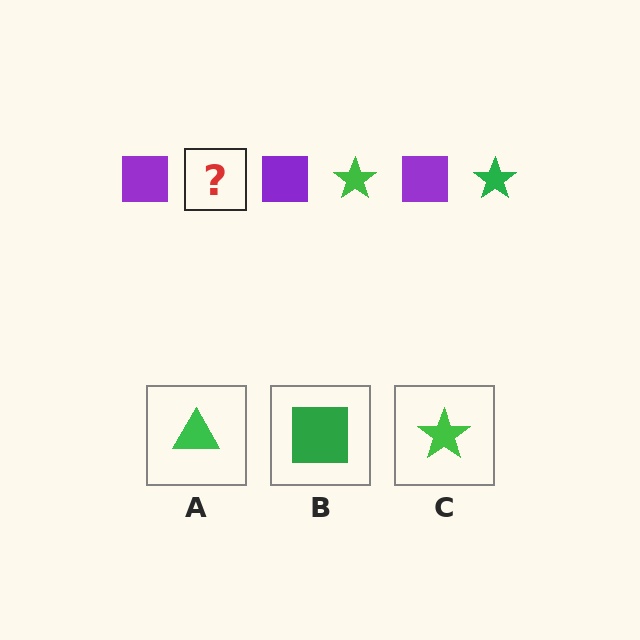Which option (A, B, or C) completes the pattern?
C.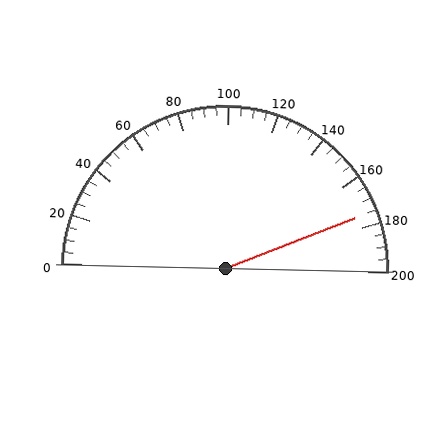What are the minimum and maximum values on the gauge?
The gauge ranges from 0 to 200.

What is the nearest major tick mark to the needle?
The nearest major tick mark is 180.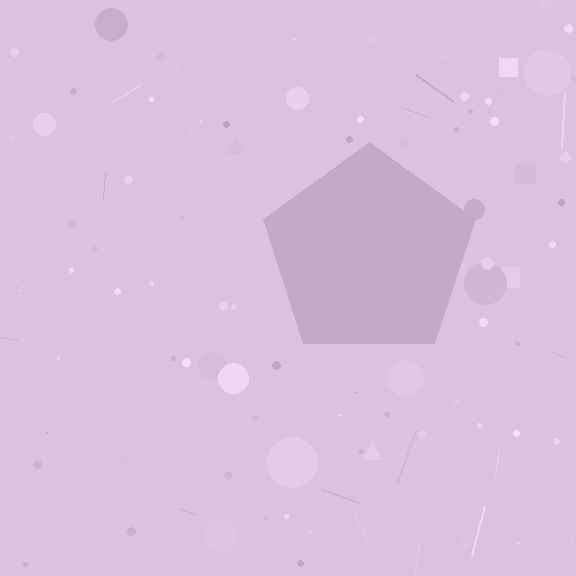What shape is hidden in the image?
A pentagon is hidden in the image.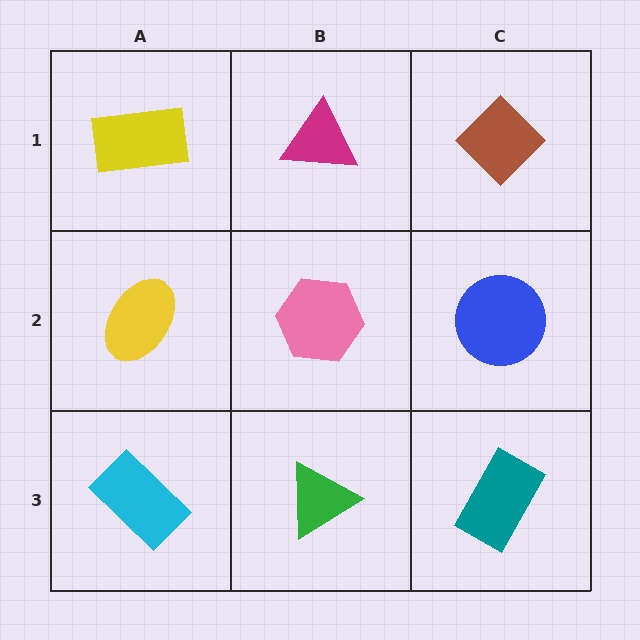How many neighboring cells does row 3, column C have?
2.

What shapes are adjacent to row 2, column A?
A yellow rectangle (row 1, column A), a cyan rectangle (row 3, column A), a pink hexagon (row 2, column B).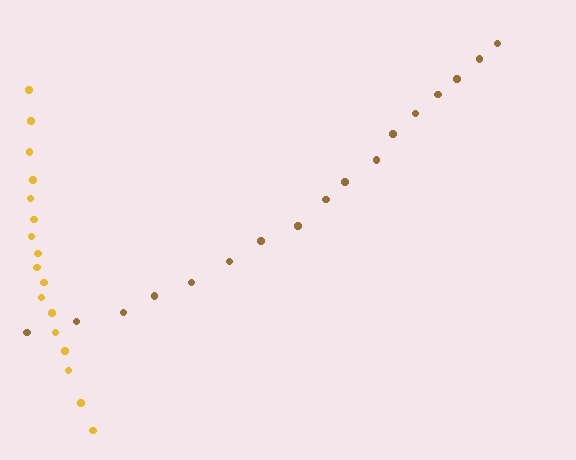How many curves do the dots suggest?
There are 2 distinct paths.